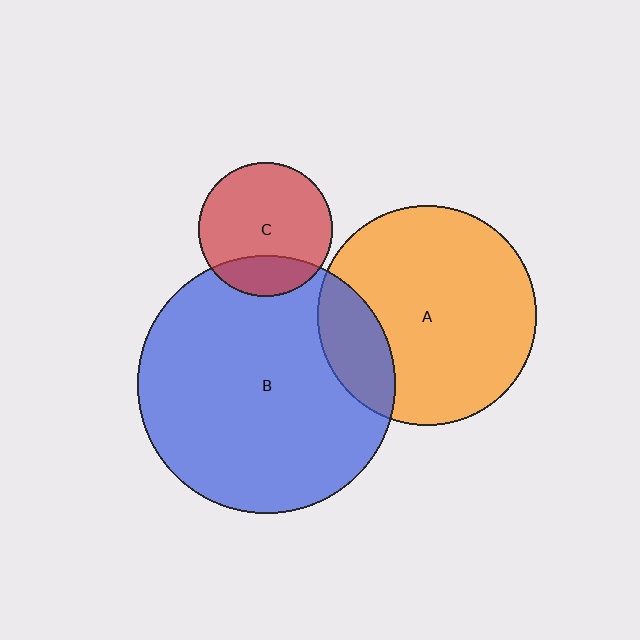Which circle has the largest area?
Circle B (blue).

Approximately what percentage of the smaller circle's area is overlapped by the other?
Approximately 20%.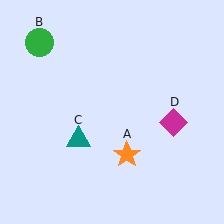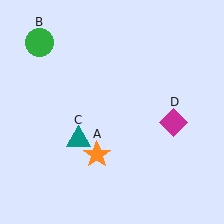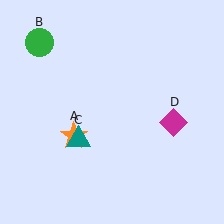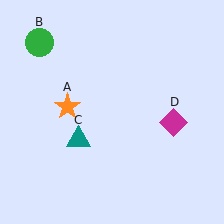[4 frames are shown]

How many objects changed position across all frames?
1 object changed position: orange star (object A).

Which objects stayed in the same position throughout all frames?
Green circle (object B) and teal triangle (object C) and magenta diamond (object D) remained stationary.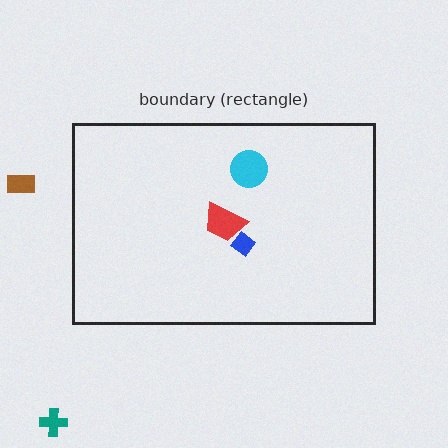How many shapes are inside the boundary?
3 inside, 2 outside.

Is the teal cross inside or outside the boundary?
Outside.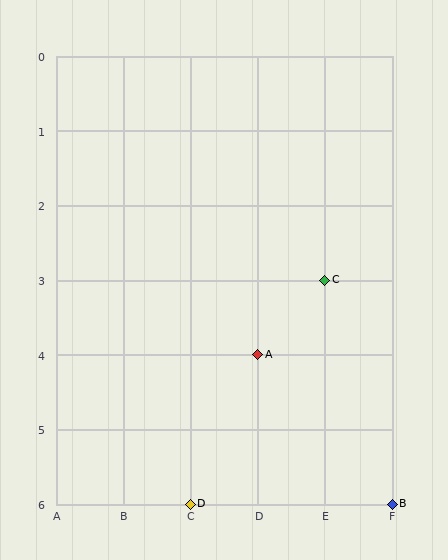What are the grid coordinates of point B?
Point B is at grid coordinates (F, 6).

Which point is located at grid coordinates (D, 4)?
Point A is at (D, 4).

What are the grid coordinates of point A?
Point A is at grid coordinates (D, 4).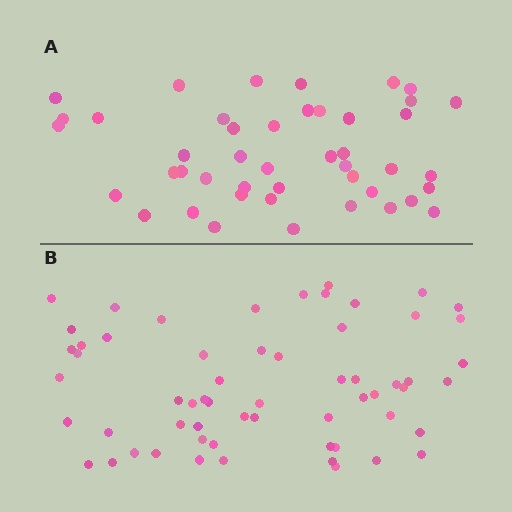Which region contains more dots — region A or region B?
Region B (the bottom region) has more dots.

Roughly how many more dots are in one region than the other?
Region B has approximately 15 more dots than region A.